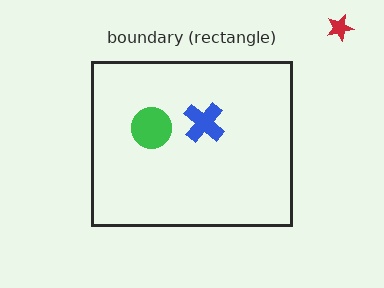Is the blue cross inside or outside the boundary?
Inside.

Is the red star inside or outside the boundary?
Outside.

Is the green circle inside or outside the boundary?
Inside.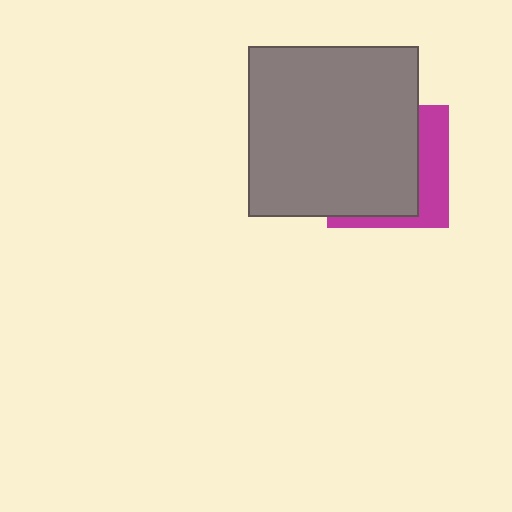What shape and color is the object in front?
The object in front is a gray square.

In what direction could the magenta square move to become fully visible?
The magenta square could move right. That would shift it out from behind the gray square entirely.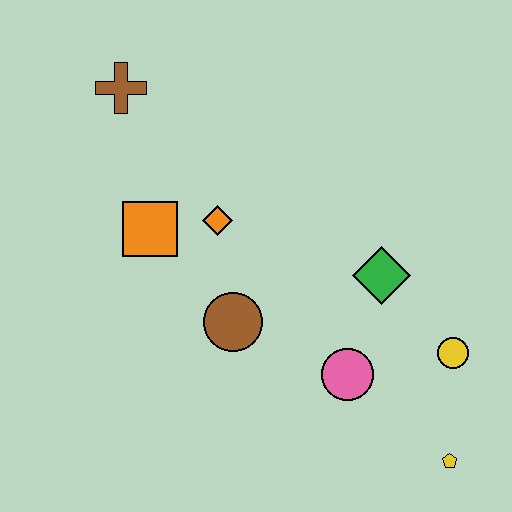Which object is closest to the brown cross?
The orange square is closest to the brown cross.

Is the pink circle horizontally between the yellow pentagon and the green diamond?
No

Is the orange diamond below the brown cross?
Yes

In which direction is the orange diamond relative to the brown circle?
The orange diamond is above the brown circle.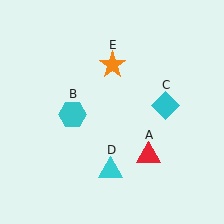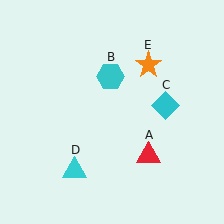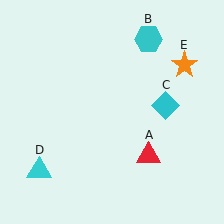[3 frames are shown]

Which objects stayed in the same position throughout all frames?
Red triangle (object A) and cyan diamond (object C) remained stationary.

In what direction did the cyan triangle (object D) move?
The cyan triangle (object D) moved left.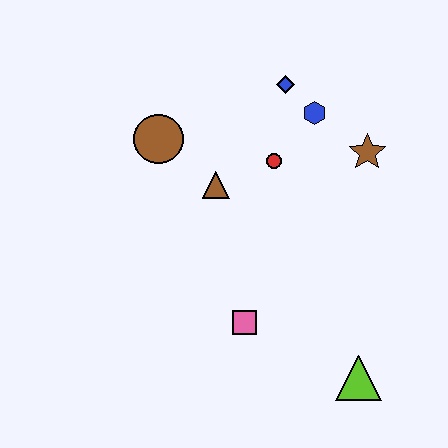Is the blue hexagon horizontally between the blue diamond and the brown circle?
No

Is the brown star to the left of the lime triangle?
No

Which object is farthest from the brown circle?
The lime triangle is farthest from the brown circle.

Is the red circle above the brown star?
No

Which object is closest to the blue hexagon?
The blue diamond is closest to the blue hexagon.